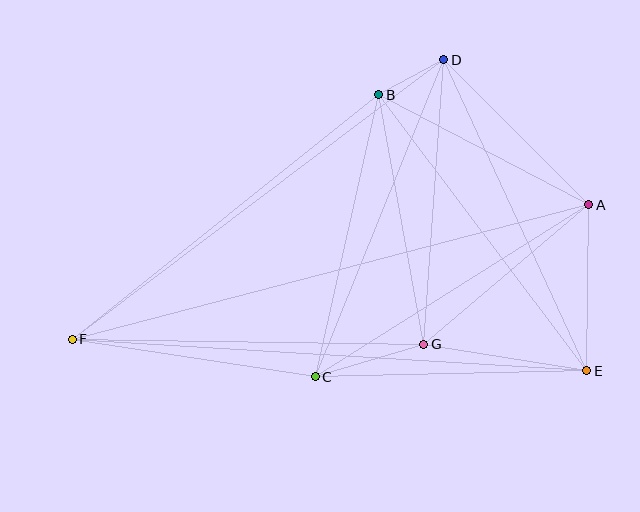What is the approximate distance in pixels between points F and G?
The distance between F and G is approximately 352 pixels.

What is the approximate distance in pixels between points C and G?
The distance between C and G is approximately 114 pixels.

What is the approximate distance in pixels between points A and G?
The distance between A and G is approximately 216 pixels.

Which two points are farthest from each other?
Points A and F are farthest from each other.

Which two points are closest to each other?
Points B and D are closest to each other.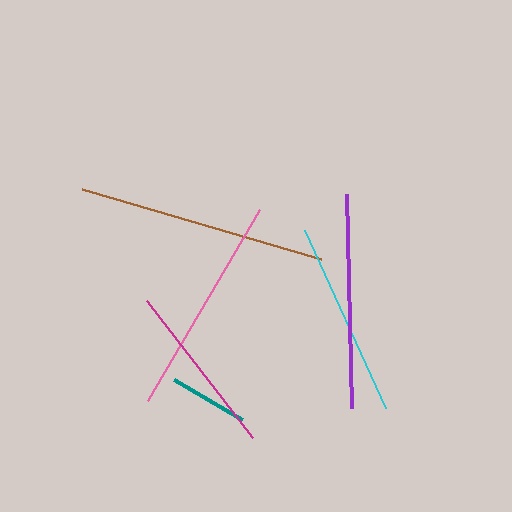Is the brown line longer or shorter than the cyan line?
The brown line is longer than the cyan line.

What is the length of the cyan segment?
The cyan segment is approximately 195 pixels long.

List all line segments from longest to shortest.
From longest to shortest: brown, pink, purple, cyan, magenta, teal.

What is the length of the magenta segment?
The magenta segment is approximately 173 pixels long.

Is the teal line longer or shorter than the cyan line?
The cyan line is longer than the teal line.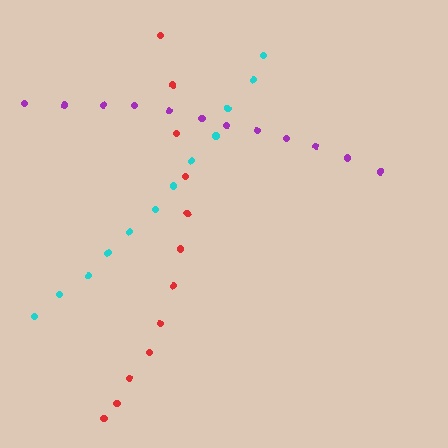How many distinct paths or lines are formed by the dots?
There are 3 distinct paths.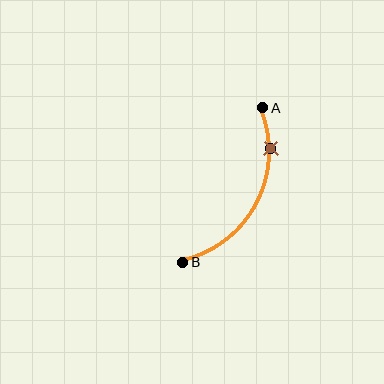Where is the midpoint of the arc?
The arc midpoint is the point on the curve farthest from the straight line joining A and B. It sits to the right of that line.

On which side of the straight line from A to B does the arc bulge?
The arc bulges to the right of the straight line connecting A and B.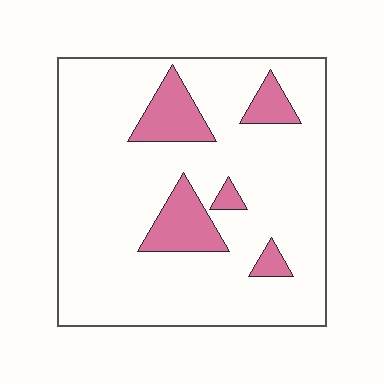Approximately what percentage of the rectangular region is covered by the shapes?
Approximately 15%.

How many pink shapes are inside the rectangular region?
5.